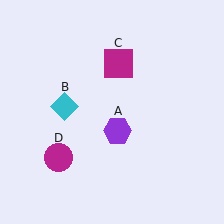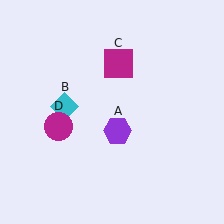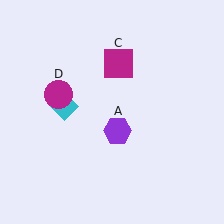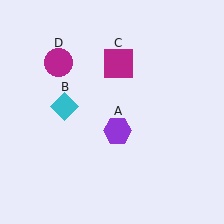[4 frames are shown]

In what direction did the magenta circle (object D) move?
The magenta circle (object D) moved up.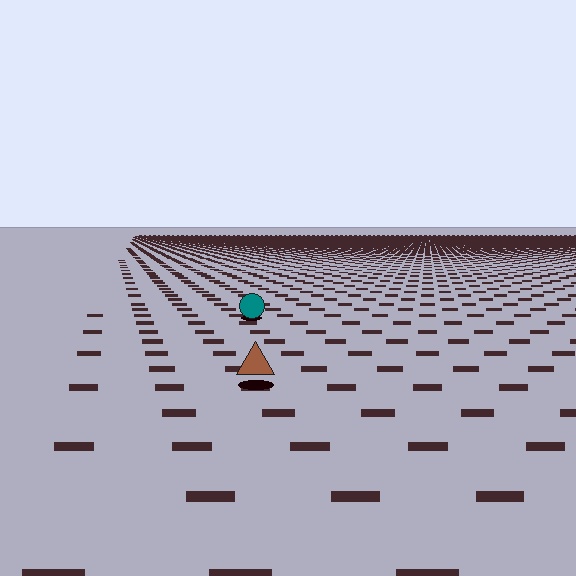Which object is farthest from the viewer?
The teal circle is farthest from the viewer. It appears smaller and the ground texture around it is denser.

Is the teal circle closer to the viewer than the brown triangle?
No. The brown triangle is closer — you can tell from the texture gradient: the ground texture is coarser near it.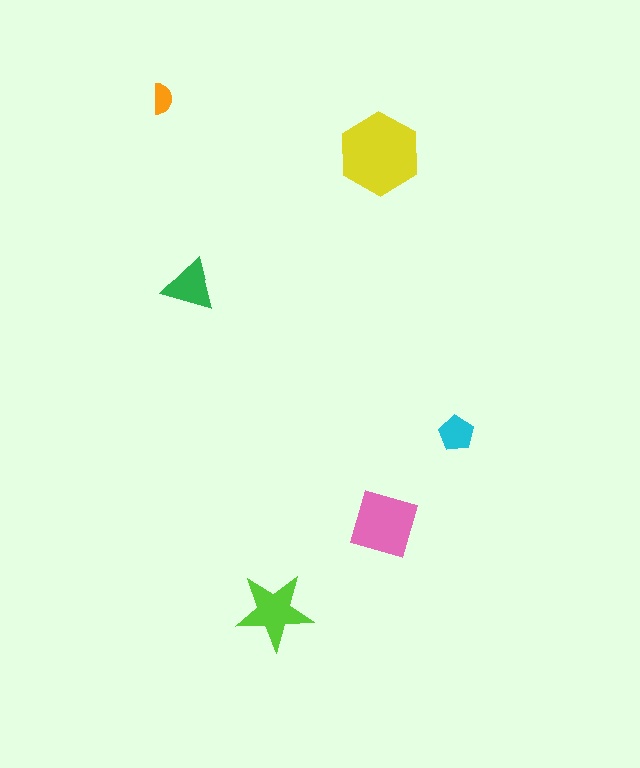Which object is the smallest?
The orange semicircle.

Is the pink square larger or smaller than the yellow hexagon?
Smaller.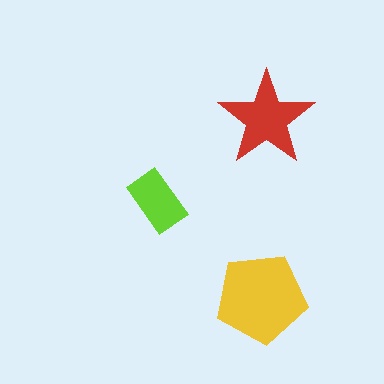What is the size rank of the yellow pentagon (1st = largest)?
1st.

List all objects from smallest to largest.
The lime rectangle, the red star, the yellow pentagon.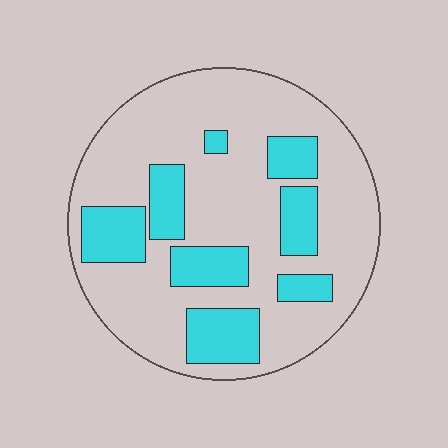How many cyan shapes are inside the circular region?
8.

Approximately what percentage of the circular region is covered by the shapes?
Approximately 25%.